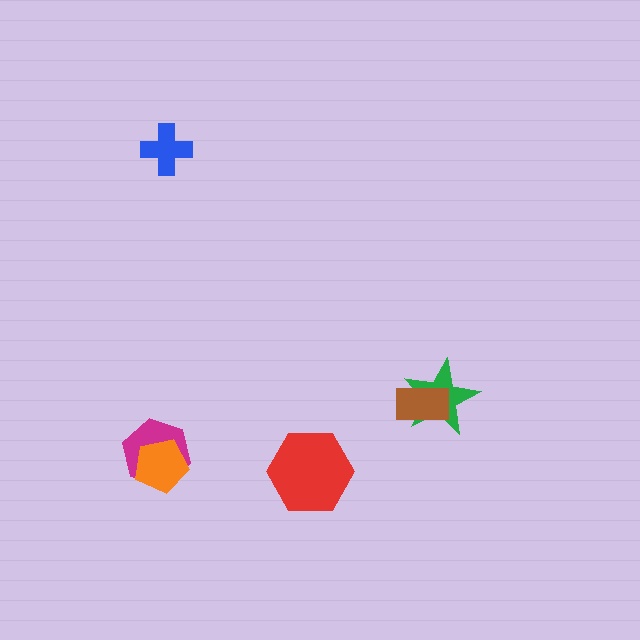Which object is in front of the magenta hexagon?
The orange pentagon is in front of the magenta hexagon.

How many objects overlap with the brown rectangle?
1 object overlaps with the brown rectangle.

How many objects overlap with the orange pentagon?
1 object overlaps with the orange pentagon.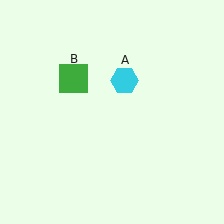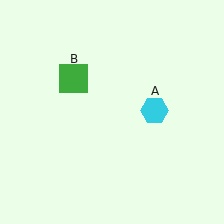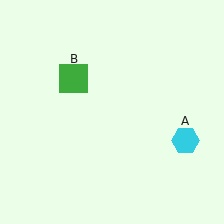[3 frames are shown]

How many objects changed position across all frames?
1 object changed position: cyan hexagon (object A).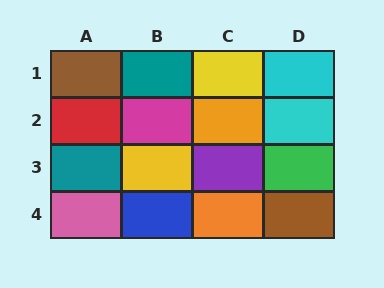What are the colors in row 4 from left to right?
Pink, blue, orange, brown.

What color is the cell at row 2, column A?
Red.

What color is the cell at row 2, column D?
Cyan.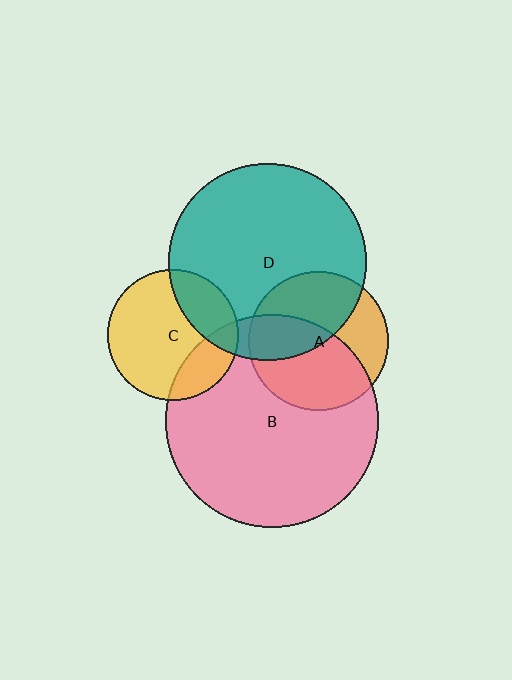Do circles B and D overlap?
Yes.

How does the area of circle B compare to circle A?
Approximately 2.3 times.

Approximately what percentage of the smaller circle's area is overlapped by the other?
Approximately 15%.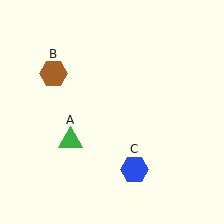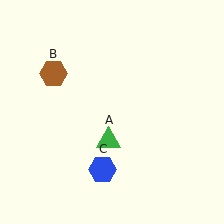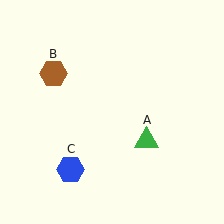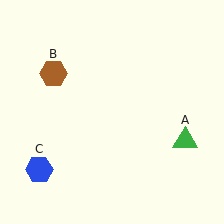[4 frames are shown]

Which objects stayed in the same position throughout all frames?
Brown hexagon (object B) remained stationary.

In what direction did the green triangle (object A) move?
The green triangle (object A) moved right.